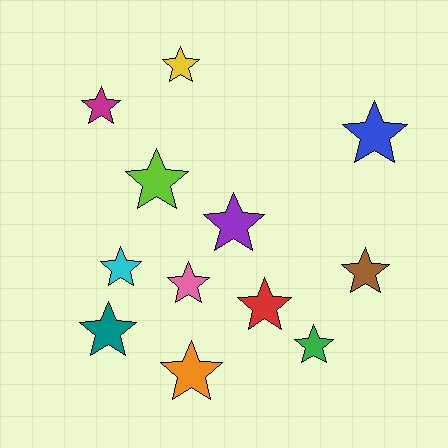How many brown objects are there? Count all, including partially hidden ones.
There is 1 brown object.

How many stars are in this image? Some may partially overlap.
There are 12 stars.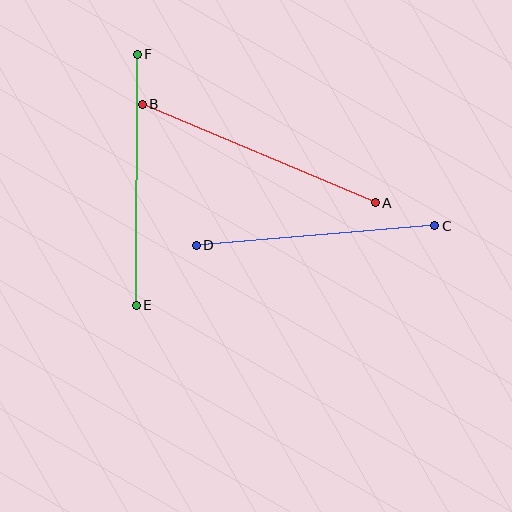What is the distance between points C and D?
The distance is approximately 240 pixels.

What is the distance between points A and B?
The distance is approximately 253 pixels.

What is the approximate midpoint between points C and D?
The midpoint is at approximately (316, 236) pixels.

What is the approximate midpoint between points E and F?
The midpoint is at approximately (137, 180) pixels.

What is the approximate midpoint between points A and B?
The midpoint is at approximately (259, 154) pixels.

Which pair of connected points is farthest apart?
Points A and B are farthest apart.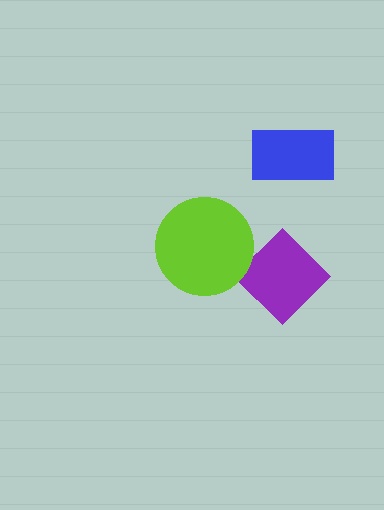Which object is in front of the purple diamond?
The lime circle is in front of the purple diamond.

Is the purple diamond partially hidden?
Yes, it is partially covered by another shape.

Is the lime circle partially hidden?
No, no other shape covers it.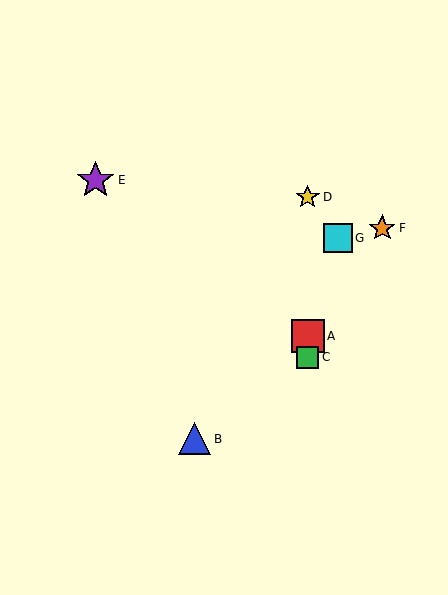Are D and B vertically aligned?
No, D is at x≈308 and B is at x≈195.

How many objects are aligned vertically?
3 objects (A, C, D) are aligned vertically.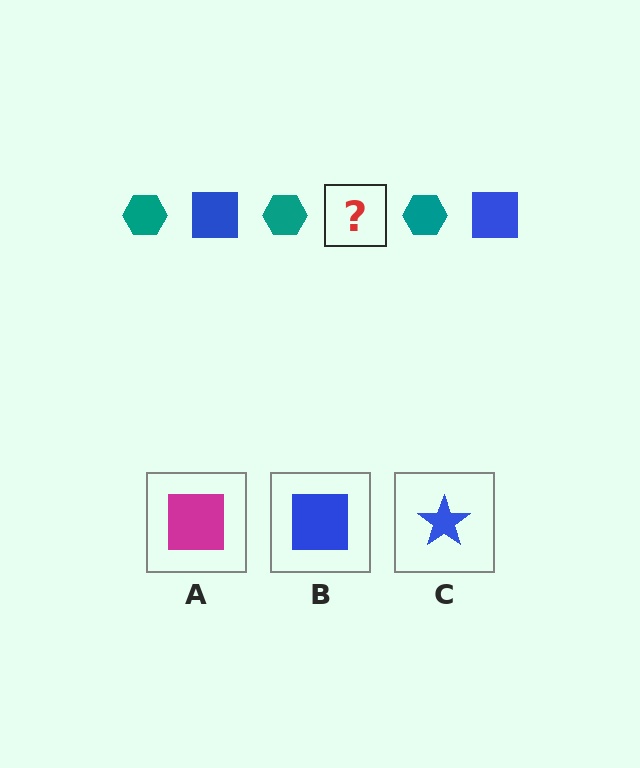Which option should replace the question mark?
Option B.